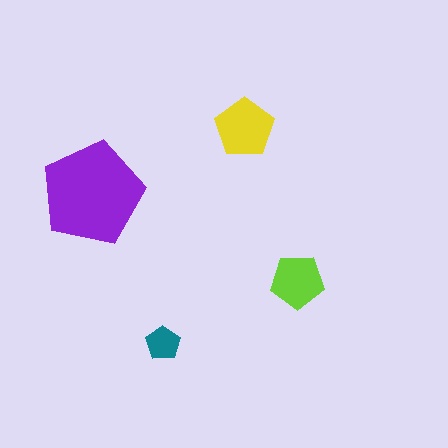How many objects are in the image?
There are 4 objects in the image.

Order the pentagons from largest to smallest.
the purple one, the yellow one, the lime one, the teal one.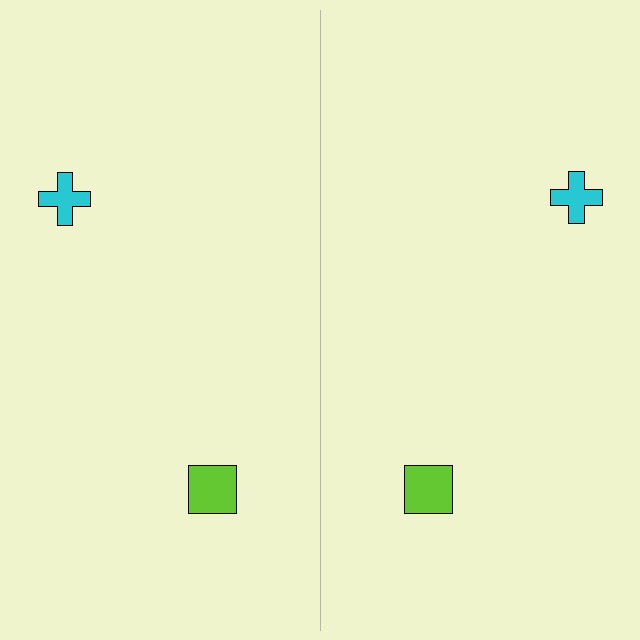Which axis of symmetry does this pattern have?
The pattern has a vertical axis of symmetry running through the center of the image.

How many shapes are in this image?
There are 4 shapes in this image.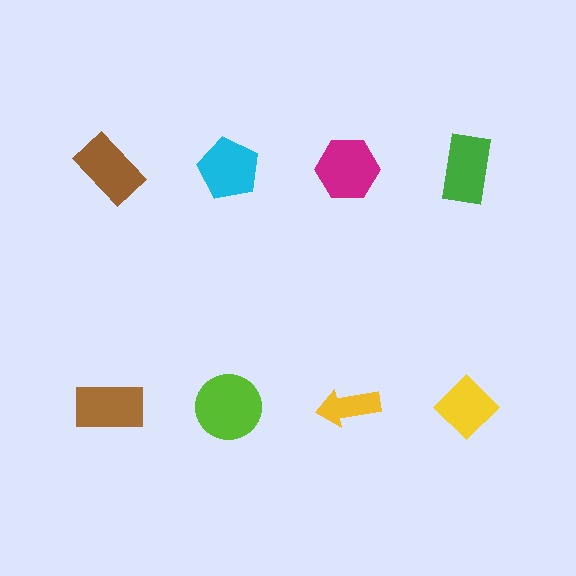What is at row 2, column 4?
A yellow diamond.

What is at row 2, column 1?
A brown rectangle.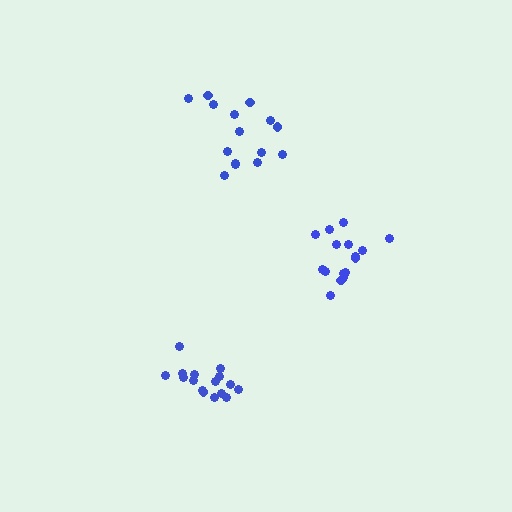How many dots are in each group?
Group 1: 16 dots, Group 2: 15 dots, Group 3: 16 dots (47 total).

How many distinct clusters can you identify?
There are 3 distinct clusters.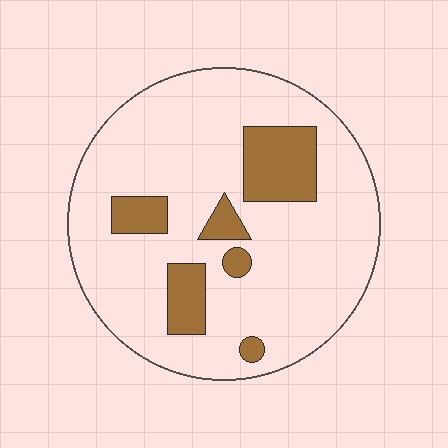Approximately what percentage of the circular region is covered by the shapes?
Approximately 15%.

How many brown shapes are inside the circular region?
6.